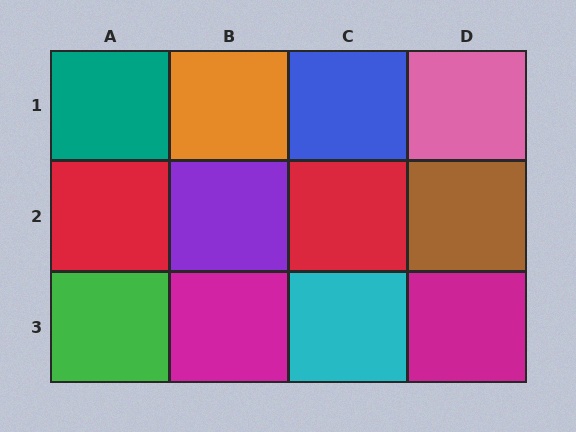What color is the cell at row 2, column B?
Purple.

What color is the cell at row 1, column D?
Pink.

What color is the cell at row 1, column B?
Orange.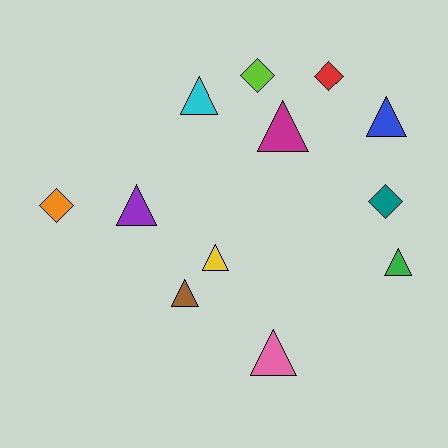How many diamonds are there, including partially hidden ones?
There are 4 diamonds.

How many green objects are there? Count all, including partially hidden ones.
There is 1 green object.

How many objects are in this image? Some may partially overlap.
There are 12 objects.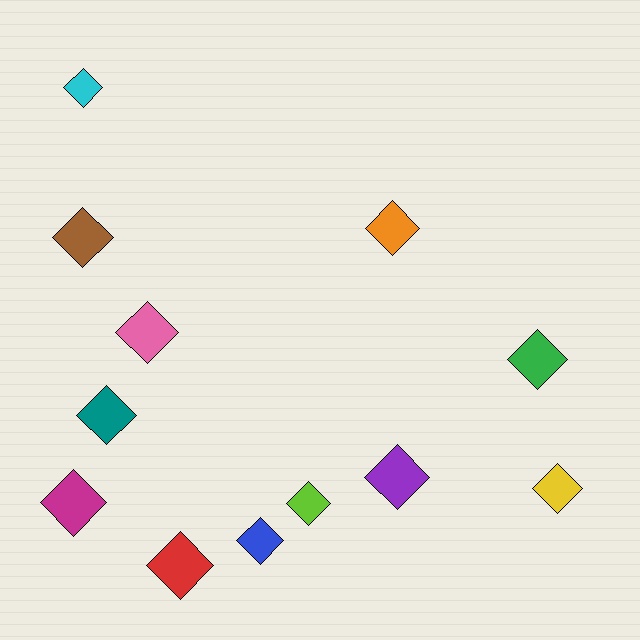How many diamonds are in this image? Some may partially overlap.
There are 12 diamonds.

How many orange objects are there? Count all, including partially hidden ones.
There is 1 orange object.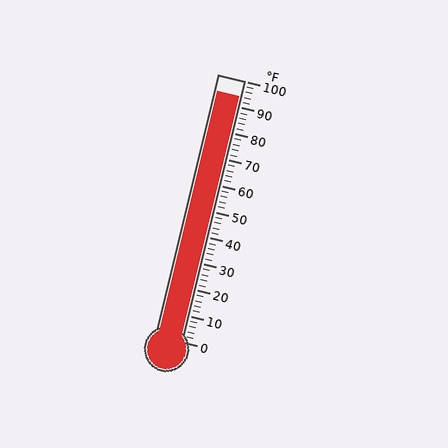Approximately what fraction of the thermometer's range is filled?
The thermometer is filled to approximately 95% of its range.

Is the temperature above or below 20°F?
The temperature is above 20°F.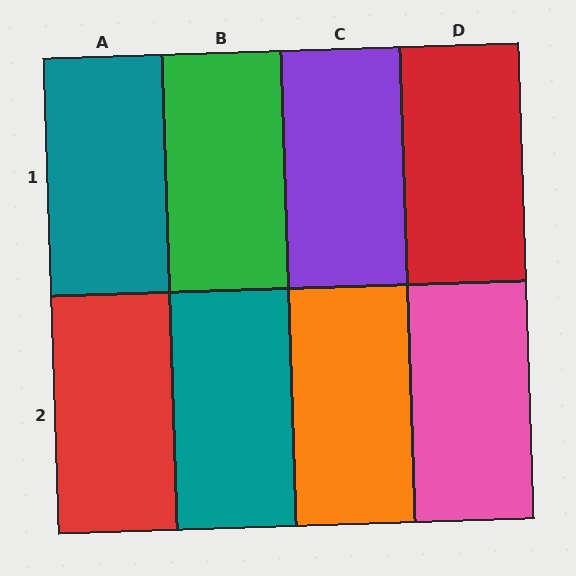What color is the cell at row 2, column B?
Teal.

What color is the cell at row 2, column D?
Pink.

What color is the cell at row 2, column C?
Orange.